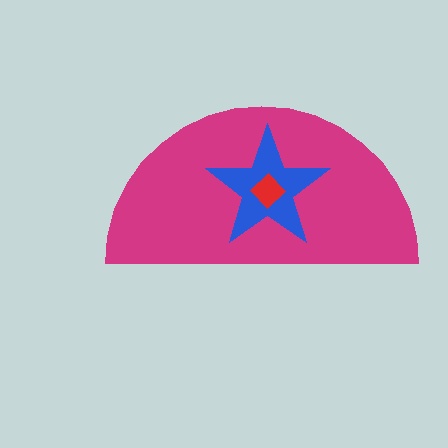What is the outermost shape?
The magenta semicircle.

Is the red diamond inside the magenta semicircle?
Yes.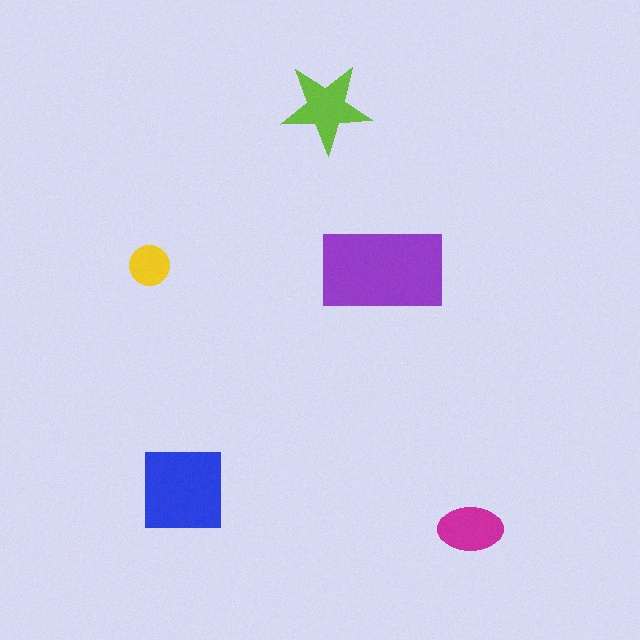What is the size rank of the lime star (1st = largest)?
3rd.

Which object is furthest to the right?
The magenta ellipse is rightmost.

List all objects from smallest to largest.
The yellow circle, the magenta ellipse, the lime star, the blue square, the purple rectangle.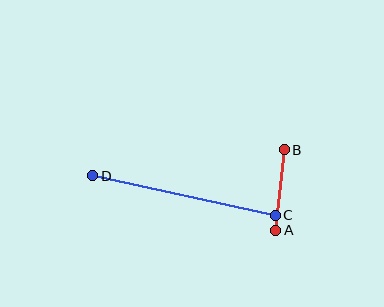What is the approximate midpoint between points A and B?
The midpoint is at approximately (280, 190) pixels.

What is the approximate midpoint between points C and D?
The midpoint is at approximately (184, 195) pixels.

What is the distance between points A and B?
The distance is approximately 81 pixels.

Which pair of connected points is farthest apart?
Points C and D are farthest apart.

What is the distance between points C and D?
The distance is approximately 187 pixels.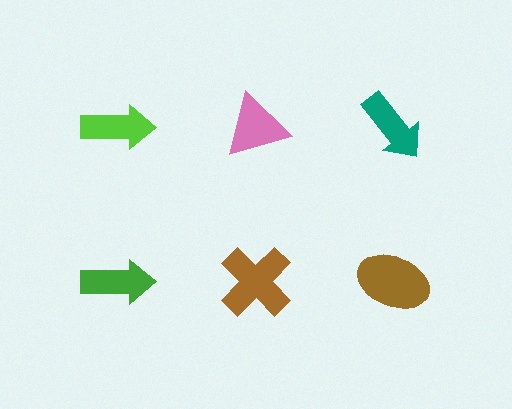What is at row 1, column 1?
A lime arrow.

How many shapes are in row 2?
3 shapes.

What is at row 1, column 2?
A pink triangle.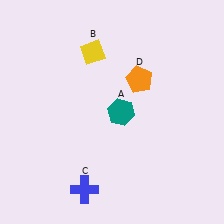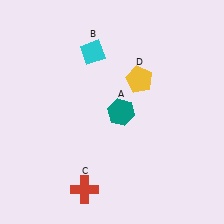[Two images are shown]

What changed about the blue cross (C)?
In Image 1, C is blue. In Image 2, it changed to red.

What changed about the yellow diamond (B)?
In Image 1, B is yellow. In Image 2, it changed to cyan.